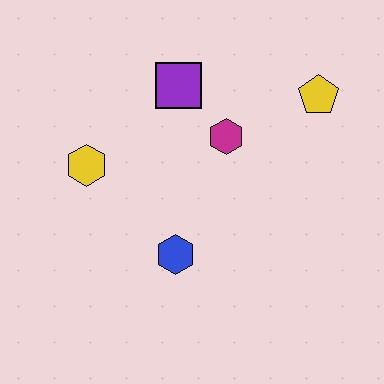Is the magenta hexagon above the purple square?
No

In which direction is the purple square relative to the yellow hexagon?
The purple square is to the right of the yellow hexagon.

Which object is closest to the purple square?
The magenta hexagon is closest to the purple square.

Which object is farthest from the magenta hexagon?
The yellow hexagon is farthest from the magenta hexagon.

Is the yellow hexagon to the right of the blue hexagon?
No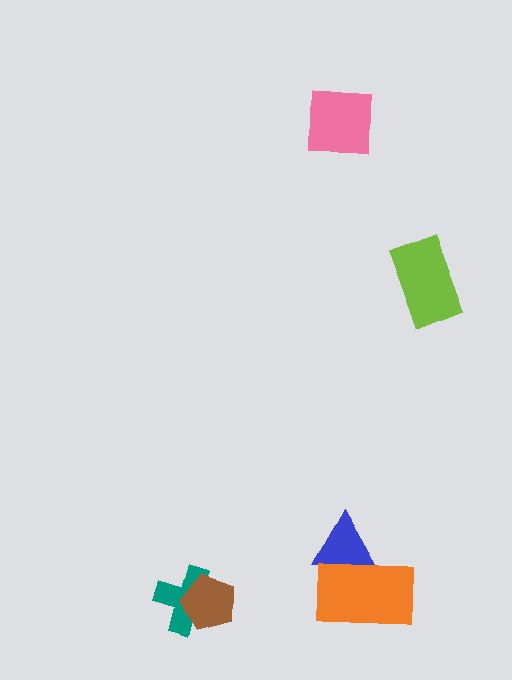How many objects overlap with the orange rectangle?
1 object overlaps with the orange rectangle.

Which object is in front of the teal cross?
The brown pentagon is in front of the teal cross.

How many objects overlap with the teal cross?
1 object overlaps with the teal cross.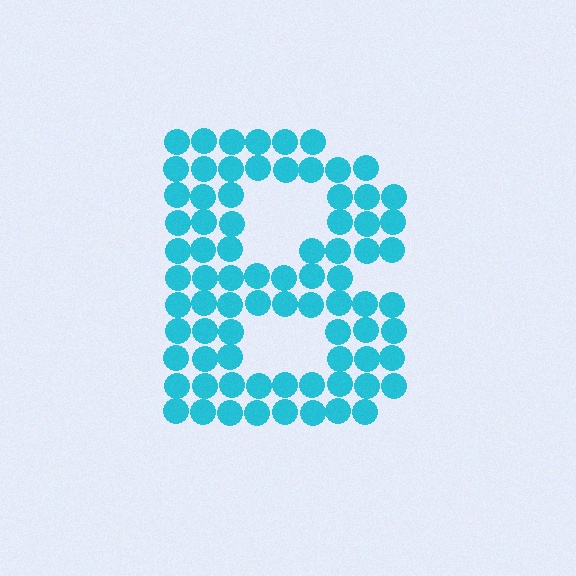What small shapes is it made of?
It is made of small circles.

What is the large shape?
The large shape is the letter B.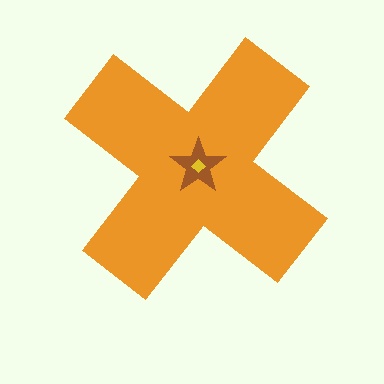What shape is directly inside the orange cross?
The brown star.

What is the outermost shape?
The orange cross.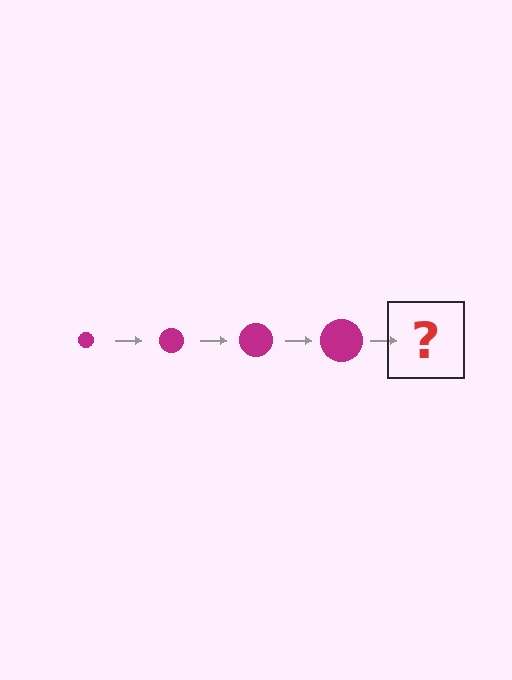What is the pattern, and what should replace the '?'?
The pattern is that the circle gets progressively larger each step. The '?' should be a magenta circle, larger than the previous one.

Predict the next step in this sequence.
The next step is a magenta circle, larger than the previous one.